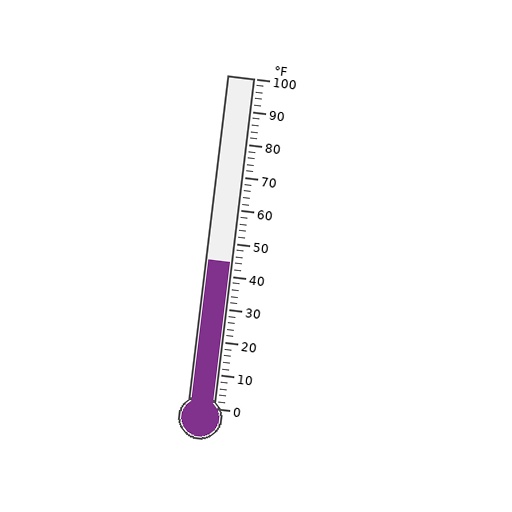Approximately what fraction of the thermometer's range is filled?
The thermometer is filled to approximately 45% of its range.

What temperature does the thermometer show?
The thermometer shows approximately 44°F.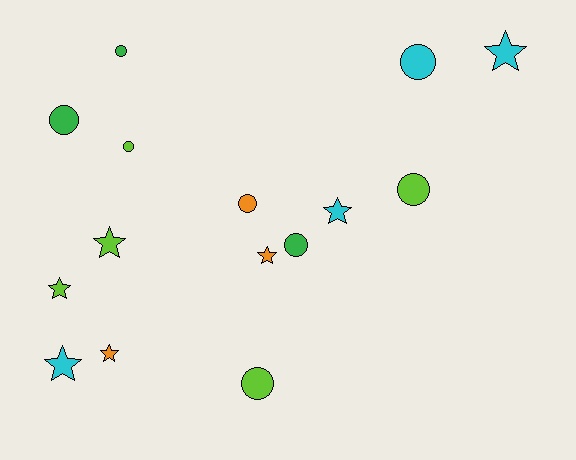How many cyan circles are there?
There is 1 cyan circle.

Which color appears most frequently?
Lime, with 5 objects.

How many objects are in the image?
There are 15 objects.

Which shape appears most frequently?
Circle, with 8 objects.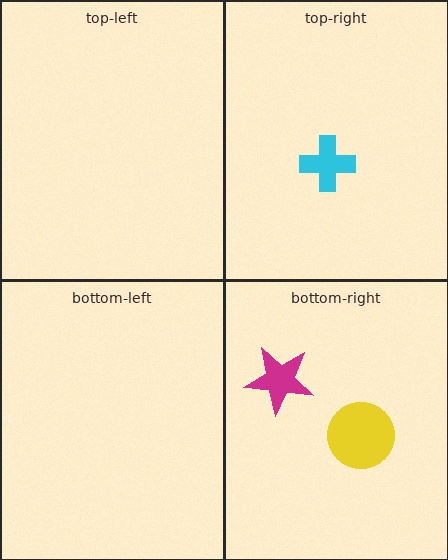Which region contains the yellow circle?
The bottom-right region.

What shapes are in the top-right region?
The cyan cross.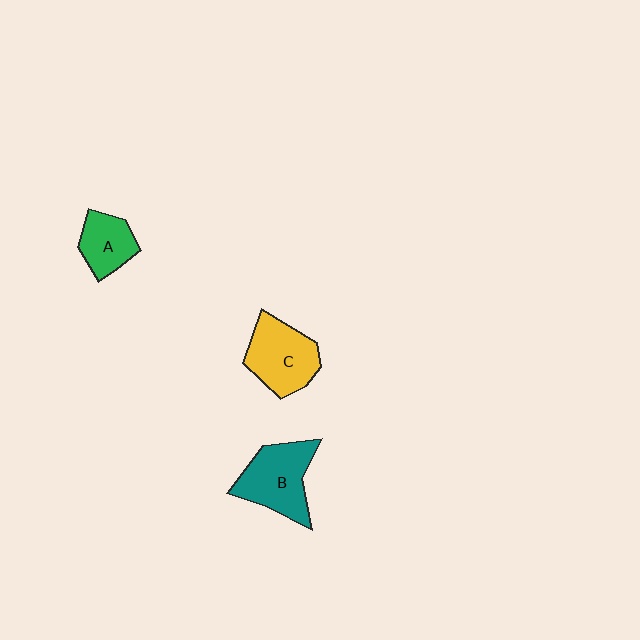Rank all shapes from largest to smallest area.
From largest to smallest: B (teal), C (yellow), A (green).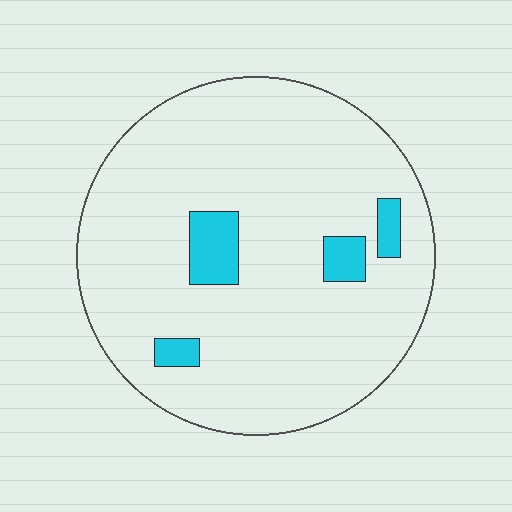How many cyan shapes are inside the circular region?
4.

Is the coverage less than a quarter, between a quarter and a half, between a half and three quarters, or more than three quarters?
Less than a quarter.